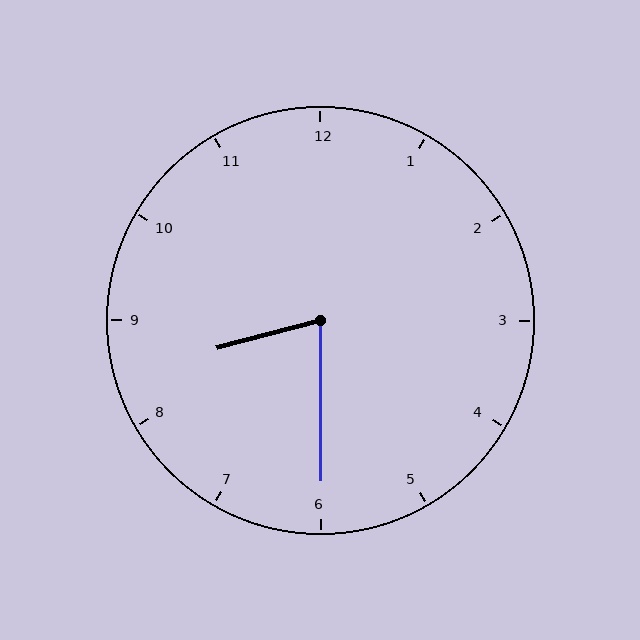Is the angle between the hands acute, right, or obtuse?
It is acute.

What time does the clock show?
8:30.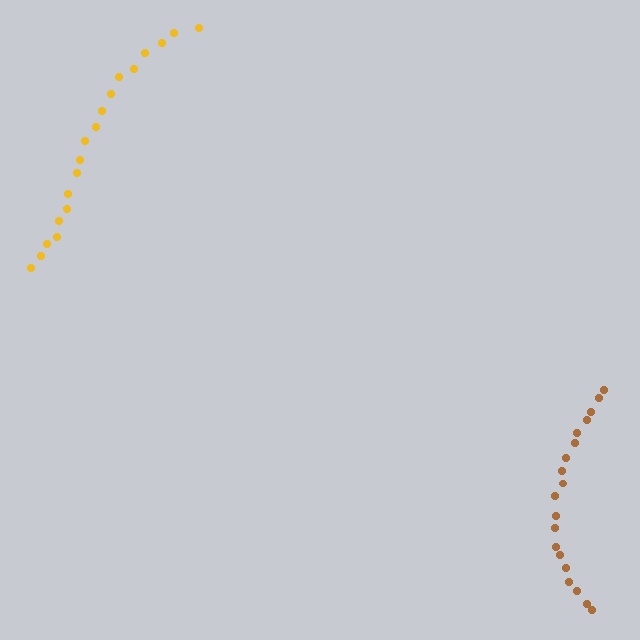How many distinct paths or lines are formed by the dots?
There are 2 distinct paths.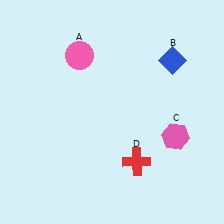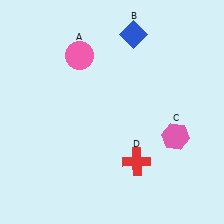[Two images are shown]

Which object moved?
The blue diamond (B) moved left.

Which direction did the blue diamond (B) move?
The blue diamond (B) moved left.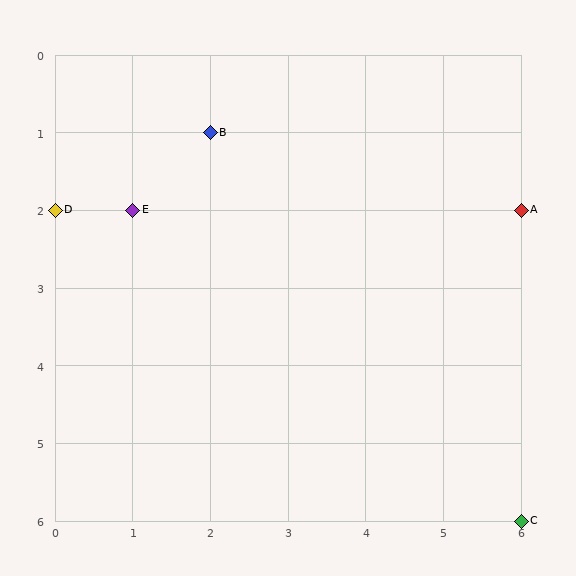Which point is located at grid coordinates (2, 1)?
Point B is at (2, 1).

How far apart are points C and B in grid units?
Points C and B are 4 columns and 5 rows apart (about 6.4 grid units diagonally).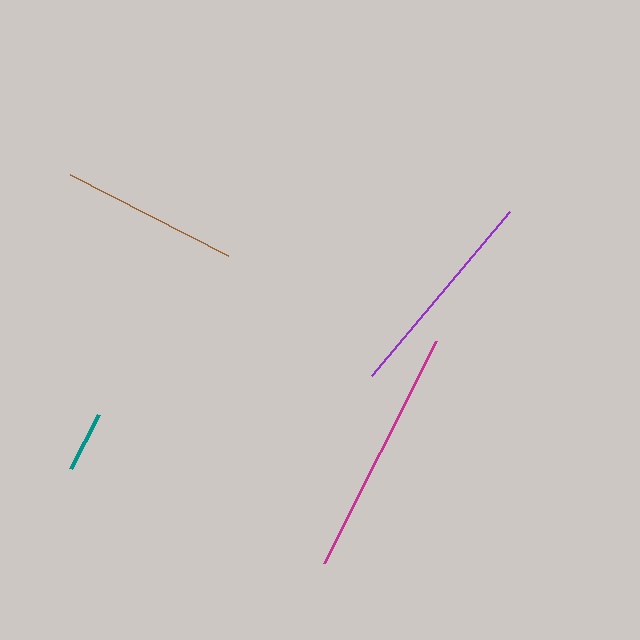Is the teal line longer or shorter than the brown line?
The brown line is longer than the teal line.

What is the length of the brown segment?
The brown segment is approximately 177 pixels long.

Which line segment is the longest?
The magenta line is the longest at approximately 248 pixels.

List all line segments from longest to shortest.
From longest to shortest: magenta, purple, brown, teal.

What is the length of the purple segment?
The purple segment is approximately 214 pixels long.